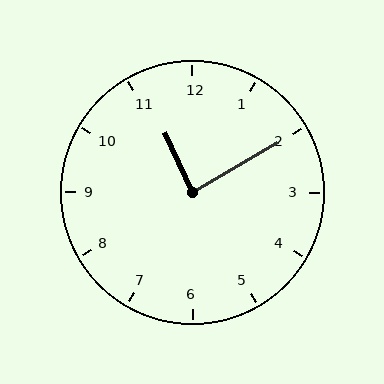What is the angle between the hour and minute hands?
Approximately 85 degrees.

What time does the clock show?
11:10.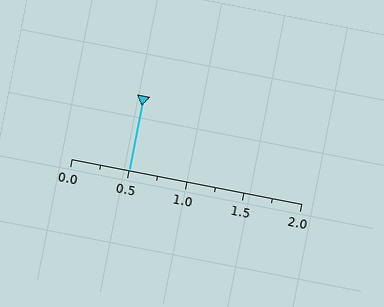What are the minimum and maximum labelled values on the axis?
The axis runs from 0.0 to 2.0.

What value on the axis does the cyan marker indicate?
The marker indicates approximately 0.5.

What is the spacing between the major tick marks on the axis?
The major ticks are spaced 0.5 apart.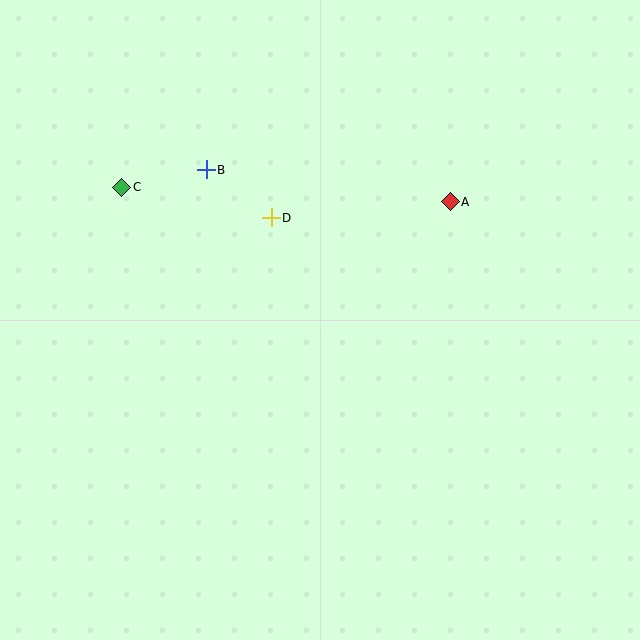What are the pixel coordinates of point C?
Point C is at (122, 187).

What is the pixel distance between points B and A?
The distance between B and A is 246 pixels.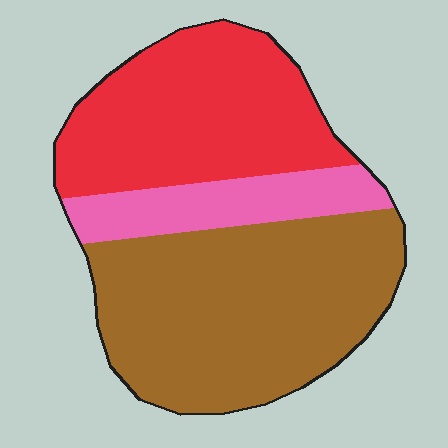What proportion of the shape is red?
Red covers 36% of the shape.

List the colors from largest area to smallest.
From largest to smallest: brown, red, pink.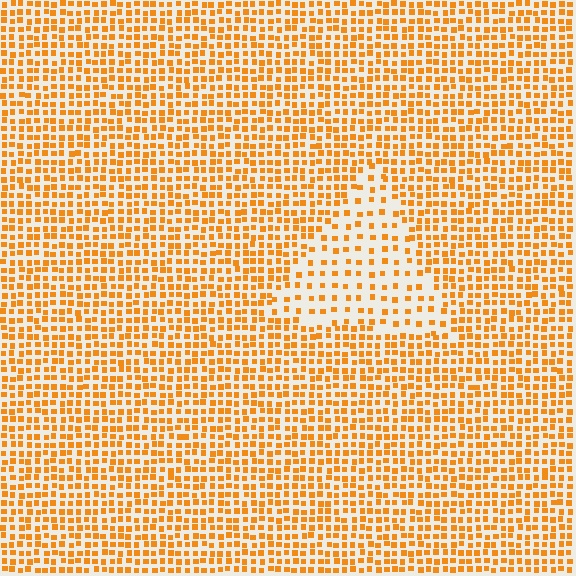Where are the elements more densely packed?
The elements are more densely packed outside the triangle boundary.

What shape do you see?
I see a triangle.